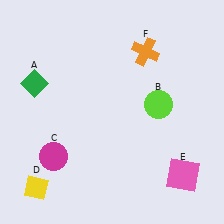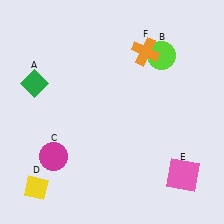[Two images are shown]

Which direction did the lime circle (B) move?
The lime circle (B) moved up.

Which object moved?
The lime circle (B) moved up.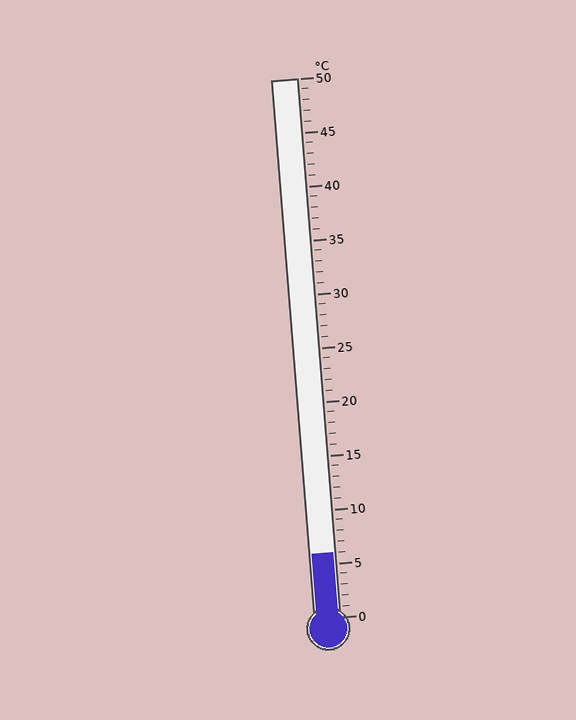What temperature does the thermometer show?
The thermometer shows approximately 6°C.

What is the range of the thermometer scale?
The thermometer scale ranges from 0°C to 50°C.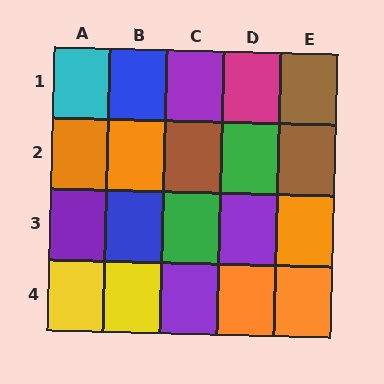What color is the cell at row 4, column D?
Orange.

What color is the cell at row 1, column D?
Magenta.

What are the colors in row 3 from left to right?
Purple, blue, green, purple, orange.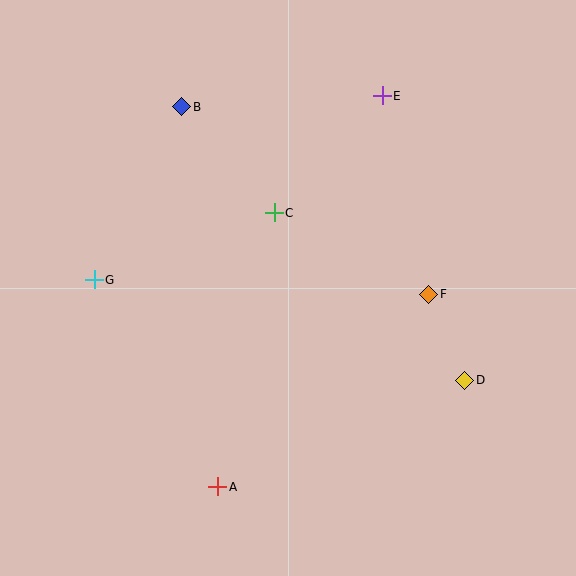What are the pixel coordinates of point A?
Point A is at (218, 487).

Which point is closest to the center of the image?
Point C at (274, 213) is closest to the center.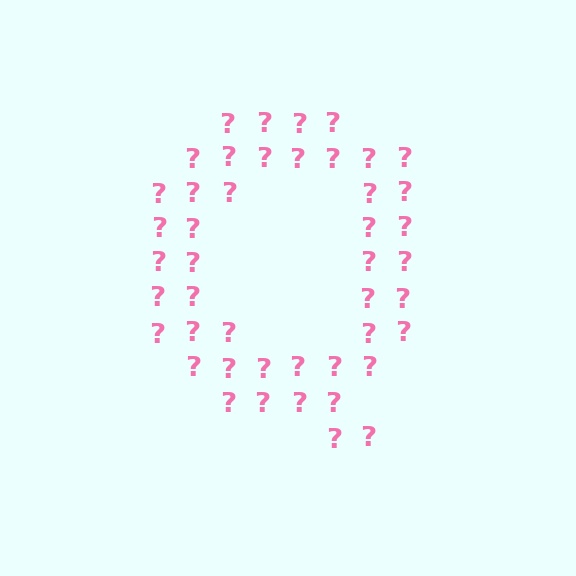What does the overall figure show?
The overall figure shows the letter Q.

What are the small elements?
The small elements are question marks.